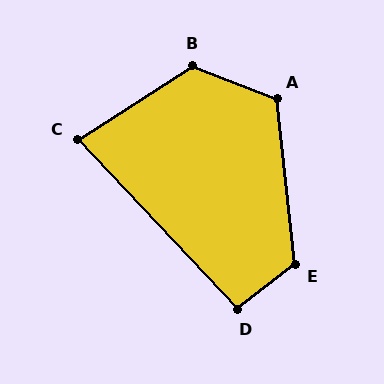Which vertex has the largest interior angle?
B, at approximately 126 degrees.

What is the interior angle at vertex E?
Approximately 122 degrees (obtuse).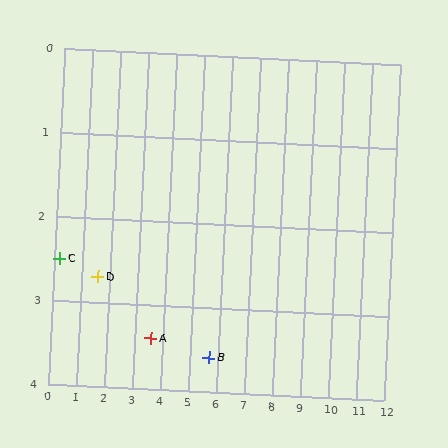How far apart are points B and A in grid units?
Points B and A are about 2.1 grid units apart.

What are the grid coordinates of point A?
Point A is at approximately (3.6, 3.4).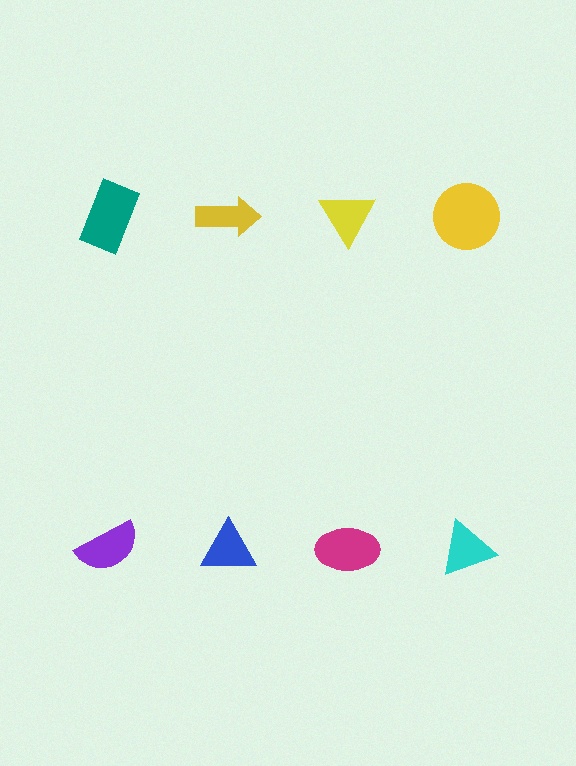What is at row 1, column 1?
A teal rectangle.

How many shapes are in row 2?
4 shapes.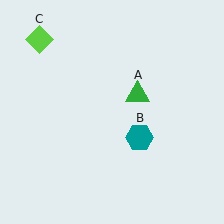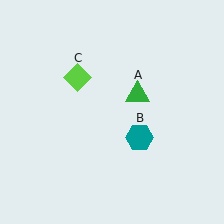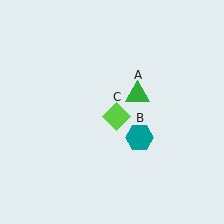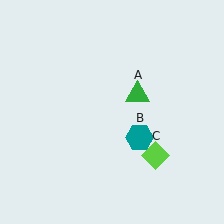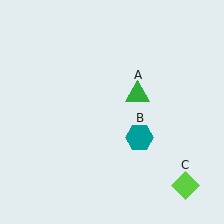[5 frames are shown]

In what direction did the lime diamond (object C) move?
The lime diamond (object C) moved down and to the right.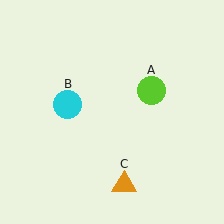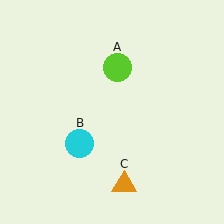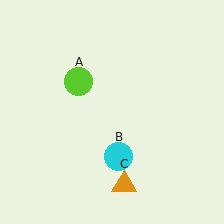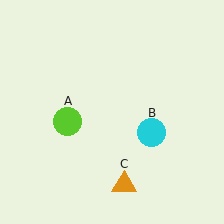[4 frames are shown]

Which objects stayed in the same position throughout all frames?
Orange triangle (object C) remained stationary.